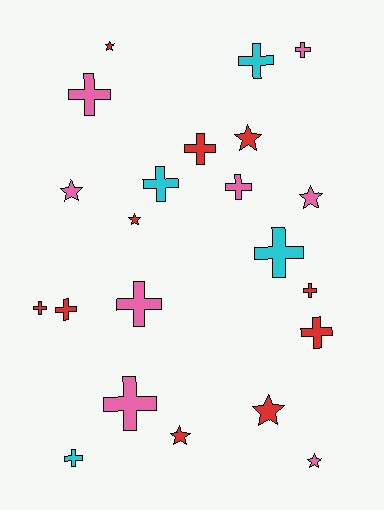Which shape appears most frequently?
Cross, with 14 objects.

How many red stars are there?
There are 5 red stars.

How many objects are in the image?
There are 22 objects.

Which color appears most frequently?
Red, with 10 objects.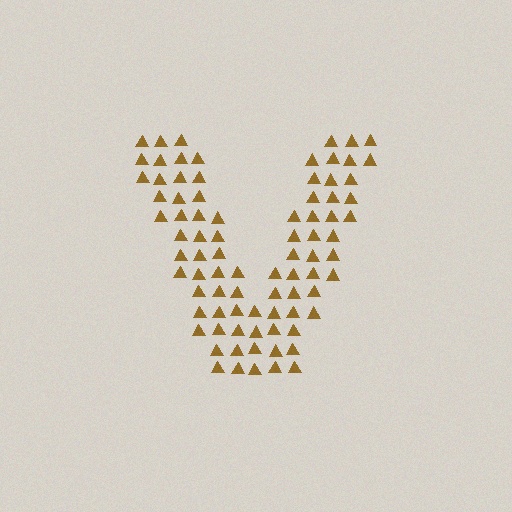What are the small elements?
The small elements are triangles.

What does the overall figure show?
The overall figure shows the letter V.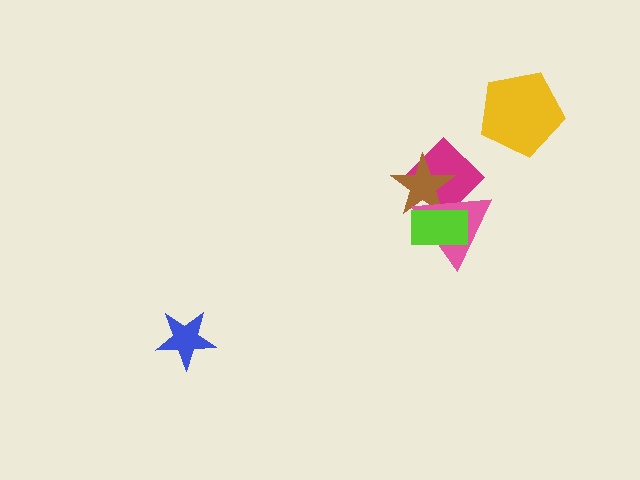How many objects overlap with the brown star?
3 objects overlap with the brown star.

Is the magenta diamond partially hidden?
Yes, it is partially covered by another shape.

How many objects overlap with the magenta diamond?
3 objects overlap with the magenta diamond.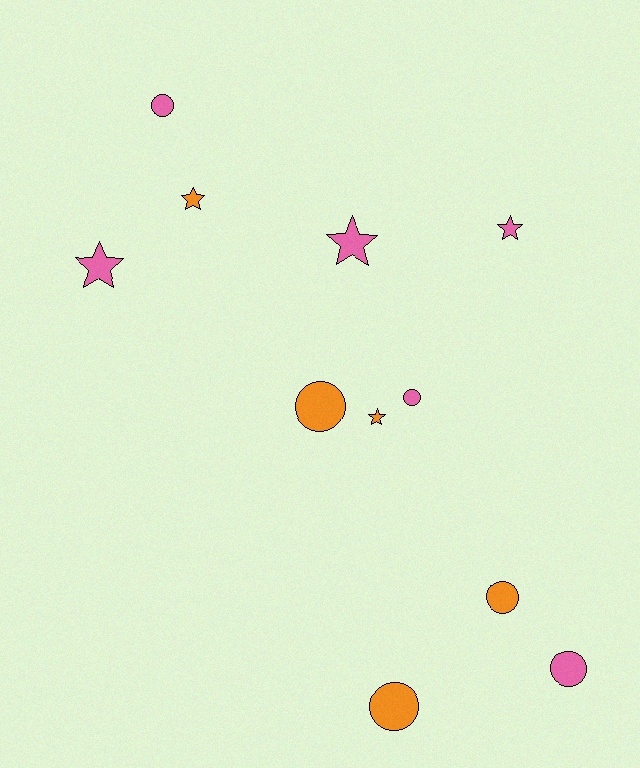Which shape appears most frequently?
Circle, with 6 objects.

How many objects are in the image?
There are 11 objects.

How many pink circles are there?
There are 3 pink circles.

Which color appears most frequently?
Pink, with 6 objects.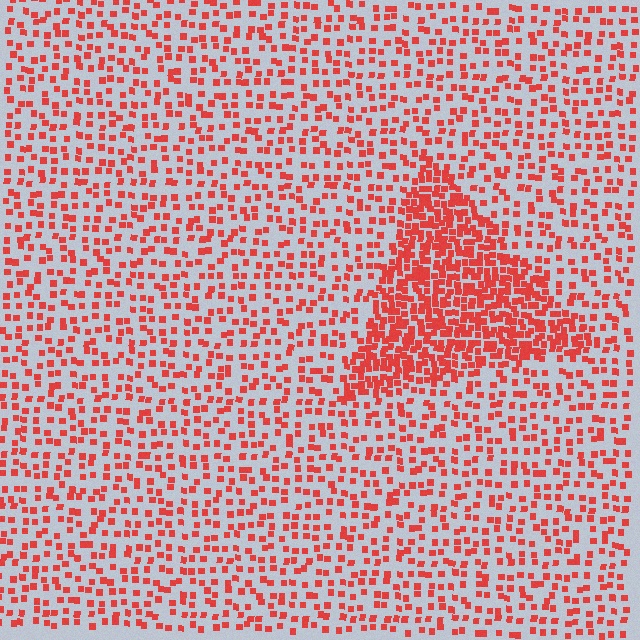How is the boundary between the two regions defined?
The boundary is defined by a change in element density (approximately 2.4x ratio). All elements are the same color, size, and shape.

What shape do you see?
I see a triangle.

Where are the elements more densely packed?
The elements are more densely packed inside the triangle boundary.